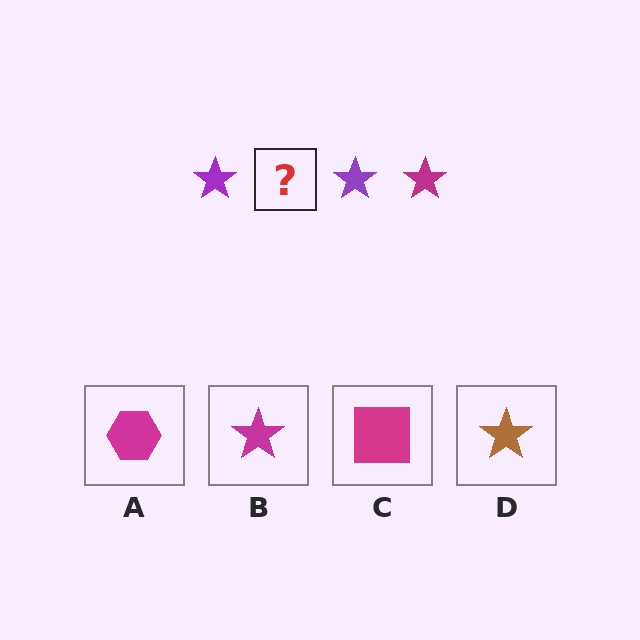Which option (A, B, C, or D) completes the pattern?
B.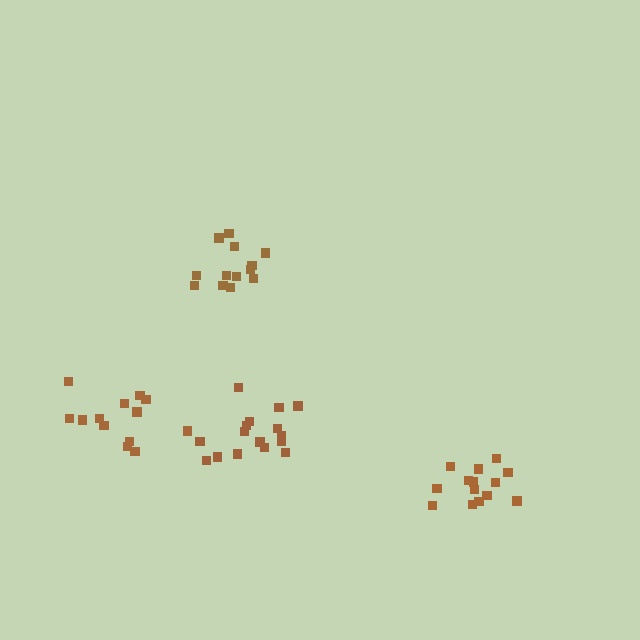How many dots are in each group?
Group 1: 13 dots, Group 2: 16 dots, Group 3: 13 dots, Group 4: 14 dots (56 total).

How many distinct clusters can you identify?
There are 4 distinct clusters.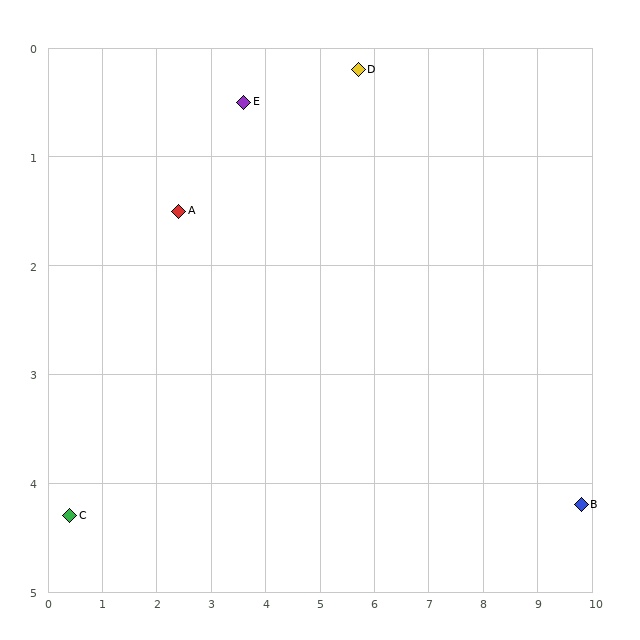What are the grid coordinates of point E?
Point E is at approximately (3.6, 0.5).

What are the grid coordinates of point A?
Point A is at approximately (2.4, 1.5).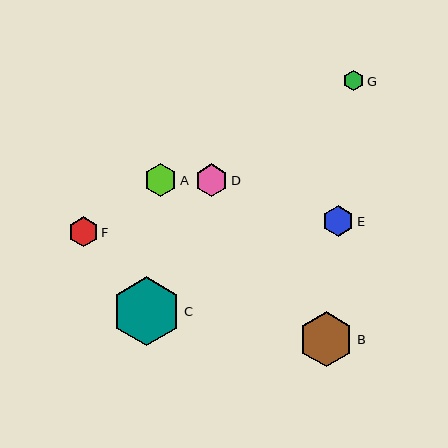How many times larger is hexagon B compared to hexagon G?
Hexagon B is approximately 2.7 times the size of hexagon G.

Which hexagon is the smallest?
Hexagon G is the smallest with a size of approximately 20 pixels.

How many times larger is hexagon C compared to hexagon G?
Hexagon C is approximately 3.4 times the size of hexagon G.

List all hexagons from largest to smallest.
From largest to smallest: C, B, A, D, E, F, G.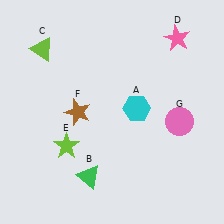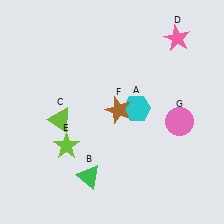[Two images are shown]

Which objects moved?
The objects that moved are: the lime triangle (C), the brown star (F).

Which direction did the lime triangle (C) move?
The lime triangle (C) moved down.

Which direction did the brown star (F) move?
The brown star (F) moved right.